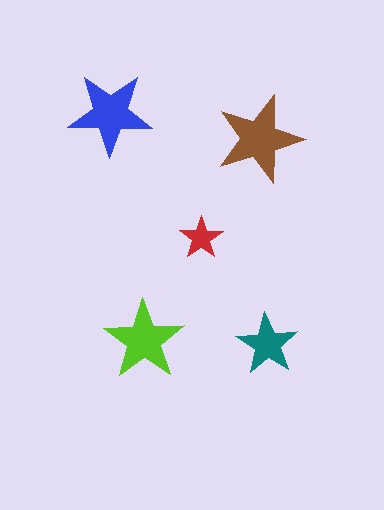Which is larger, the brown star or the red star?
The brown one.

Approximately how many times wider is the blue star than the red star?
About 2 times wider.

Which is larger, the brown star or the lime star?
The brown one.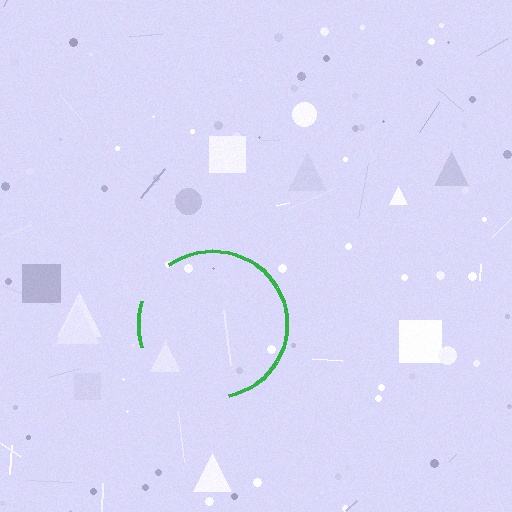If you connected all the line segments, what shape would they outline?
They would outline a circle.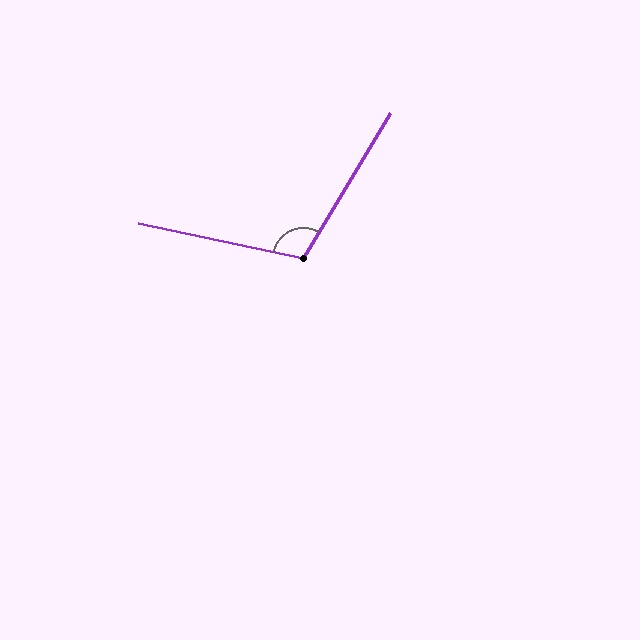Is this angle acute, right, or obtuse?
It is obtuse.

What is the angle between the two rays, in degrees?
Approximately 109 degrees.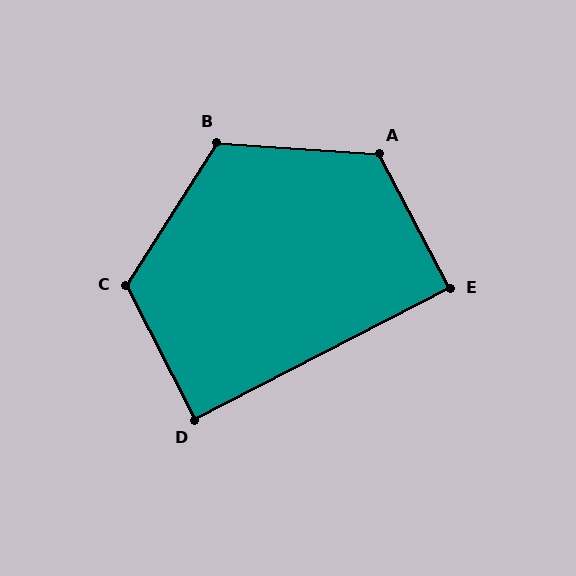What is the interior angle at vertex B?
Approximately 118 degrees (obtuse).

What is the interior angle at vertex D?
Approximately 90 degrees (approximately right).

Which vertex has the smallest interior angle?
E, at approximately 89 degrees.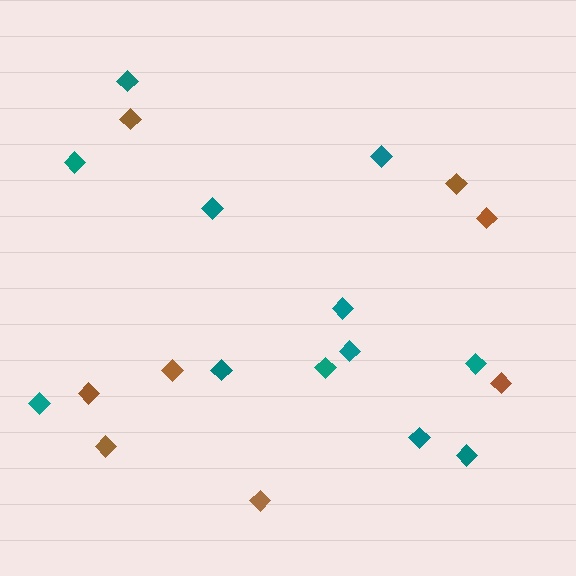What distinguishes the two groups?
There are 2 groups: one group of teal diamonds (12) and one group of brown diamonds (8).